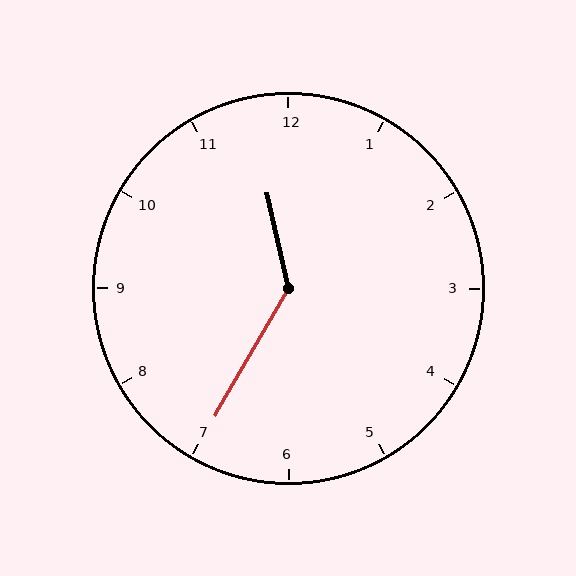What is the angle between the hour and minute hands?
Approximately 138 degrees.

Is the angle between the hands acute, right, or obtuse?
It is obtuse.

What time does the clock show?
11:35.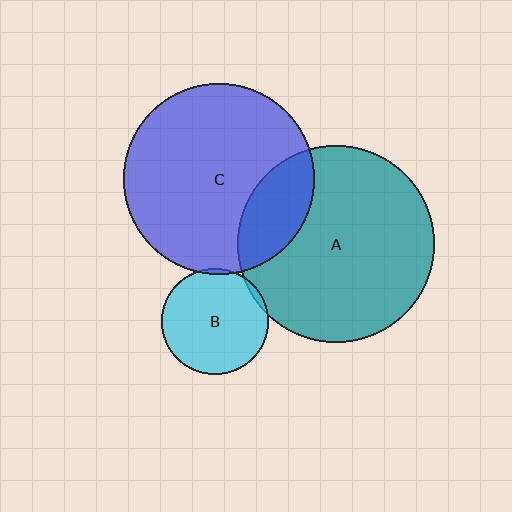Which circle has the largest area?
Circle A (teal).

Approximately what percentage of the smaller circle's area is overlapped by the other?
Approximately 20%.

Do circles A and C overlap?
Yes.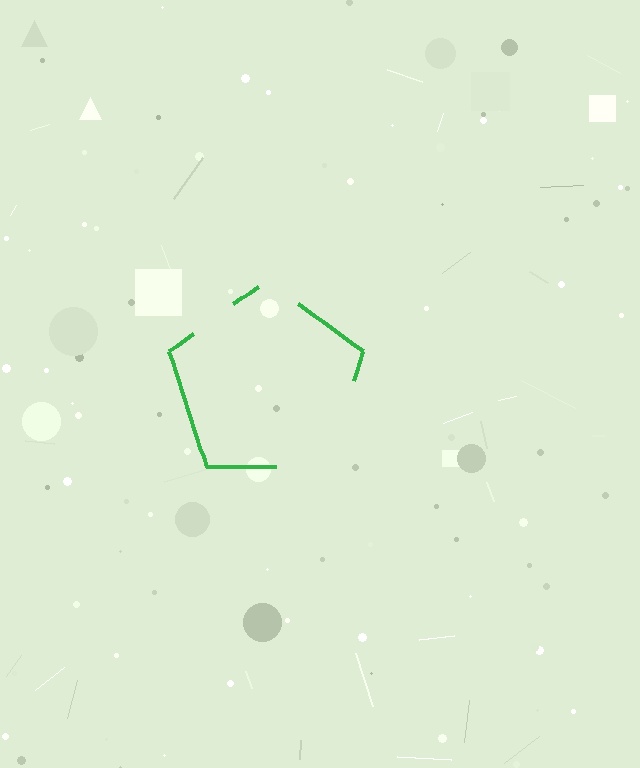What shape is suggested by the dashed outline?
The dashed outline suggests a pentagon.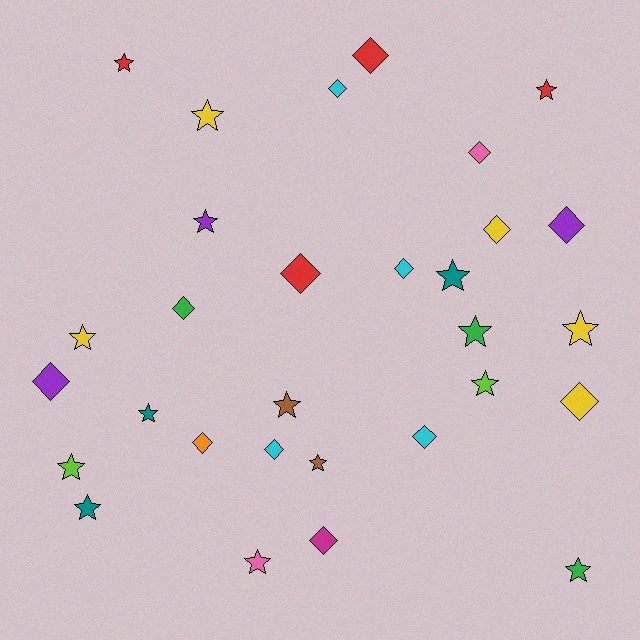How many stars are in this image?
There are 16 stars.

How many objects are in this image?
There are 30 objects.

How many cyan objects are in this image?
There are 4 cyan objects.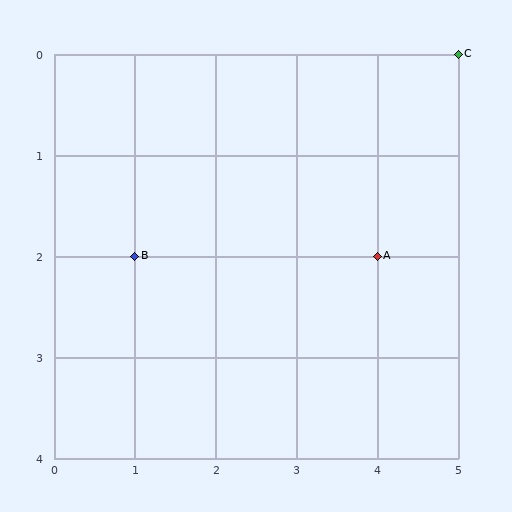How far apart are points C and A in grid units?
Points C and A are 1 column and 2 rows apart (about 2.2 grid units diagonally).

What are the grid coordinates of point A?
Point A is at grid coordinates (4, 2).